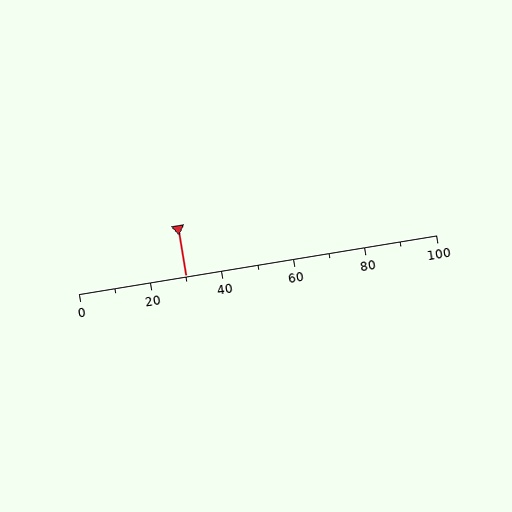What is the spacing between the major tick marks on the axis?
The major ticks are spaced 20 apart.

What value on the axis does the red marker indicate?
The marker indicates approximately 30.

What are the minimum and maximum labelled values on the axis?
The axis runs from 0 to 100.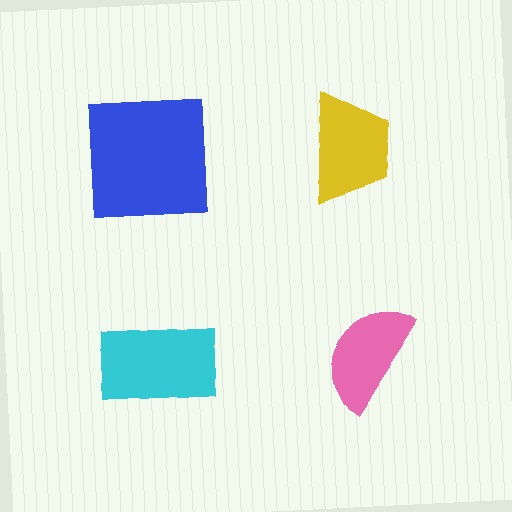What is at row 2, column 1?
A cyan rectangle.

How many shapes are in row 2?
2 shapes.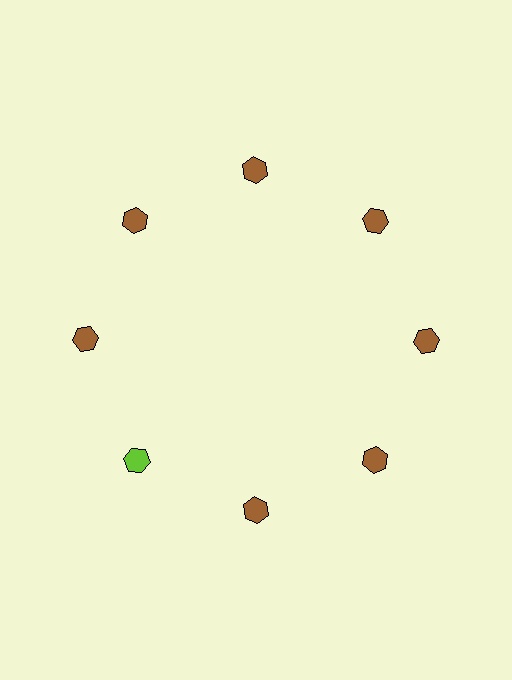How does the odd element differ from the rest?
It has a different color: lime instead of brown.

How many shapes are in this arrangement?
There are 8 shapes arranged in a ring pattern.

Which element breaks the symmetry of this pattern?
The lime hexagon at roughly the 8 o'clock position breaks the symmetry. All other shapes are brown hexagons.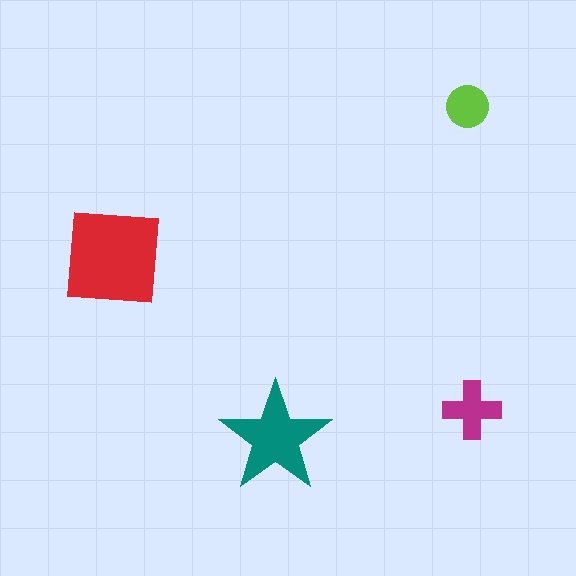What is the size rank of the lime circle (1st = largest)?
4th.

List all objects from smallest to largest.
The lime circle, the magenta cross, the teal star, the red square.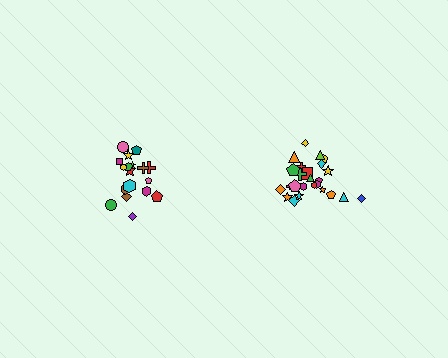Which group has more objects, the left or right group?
The right group.